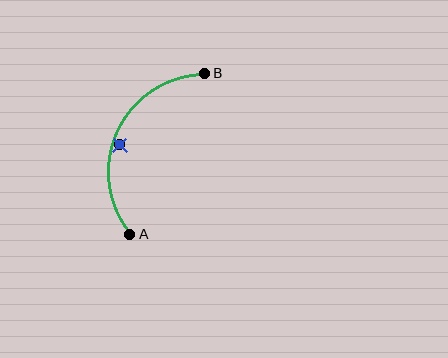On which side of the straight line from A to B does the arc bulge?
The arc bulges to the left of the straight line connecting A and B.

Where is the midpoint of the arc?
The arc midpoint is the point on the curve farthest from the straight line joining A and B. It sits to the left of that line.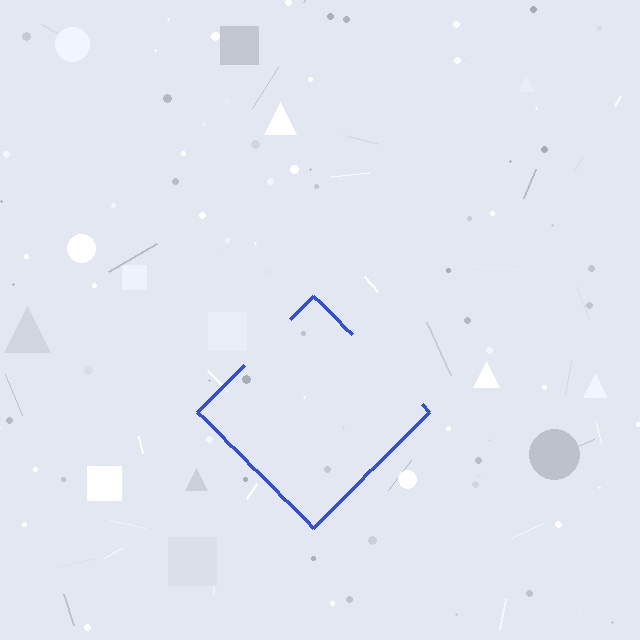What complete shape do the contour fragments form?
The contour fragments form a diamond.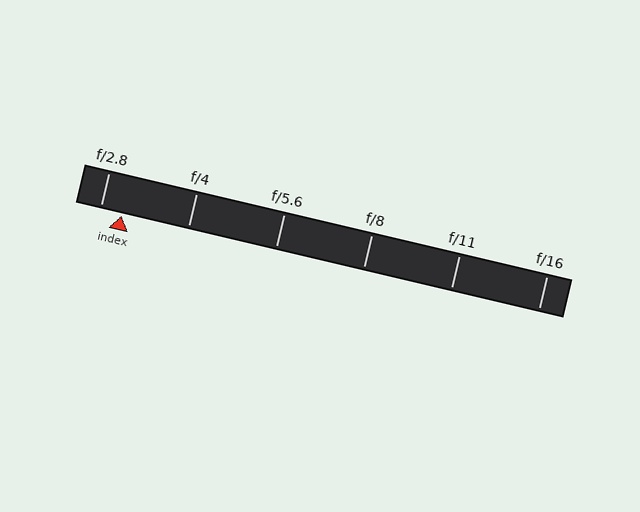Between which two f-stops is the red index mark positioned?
The index mark is between f/2.8 and f/4.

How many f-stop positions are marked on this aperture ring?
There are 6 f-stop positions marked.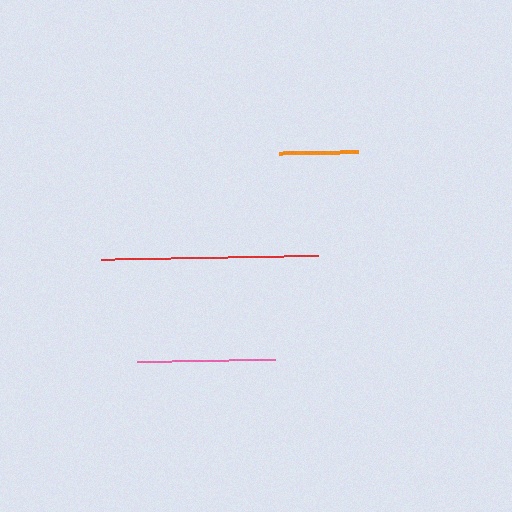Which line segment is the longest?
The red line is the longest at approximately 216 pixels.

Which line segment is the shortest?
The orange line is the shortest at approximately 78 pixels.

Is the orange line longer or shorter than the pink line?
The pink line is longer than the orange line.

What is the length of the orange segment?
The orange segment is approximately 78 pixels long.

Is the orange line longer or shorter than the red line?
The red line is longer than the orange line.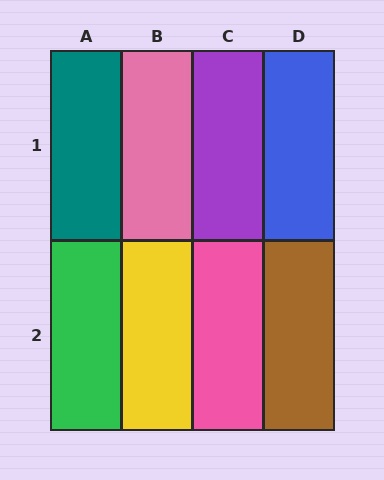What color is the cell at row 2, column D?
Brown.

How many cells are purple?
1 cell is purple.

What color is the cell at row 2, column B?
Yellow.